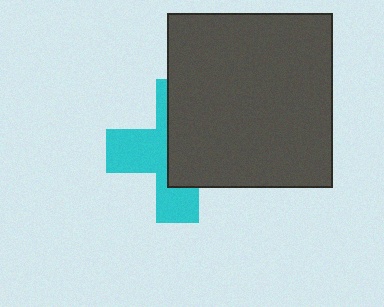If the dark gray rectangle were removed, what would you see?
You would see the complete cyan cross.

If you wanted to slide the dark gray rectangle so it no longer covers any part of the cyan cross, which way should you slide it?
Slide it right — that is the most direct way to separate the two shapes.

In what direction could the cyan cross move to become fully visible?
The cyan cross could move left. That would shift it out from behind the dark gray rectangle entirely.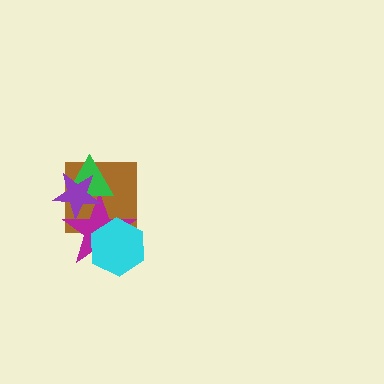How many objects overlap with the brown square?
4 objects overlap with the brown square.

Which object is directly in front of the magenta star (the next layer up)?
The green triangle is directly in front of the magenta star.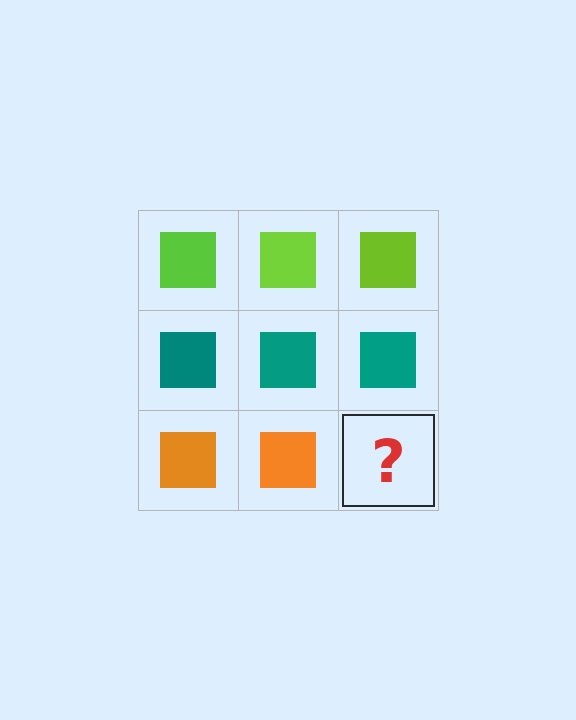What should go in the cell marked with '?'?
The missing cell should contain an orange square.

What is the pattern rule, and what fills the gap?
The rule is that each row has a consistent color. The gap should be filled with an orange square.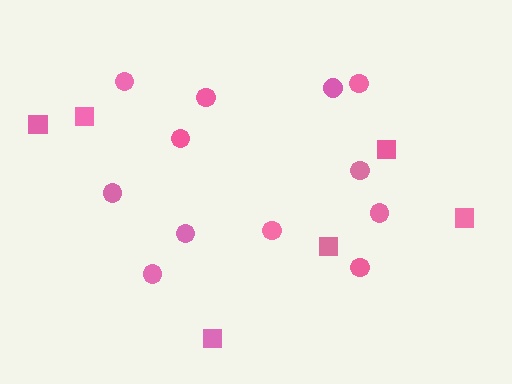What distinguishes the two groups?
There are 2 groups: one group of squares (6) and one group of circles (12).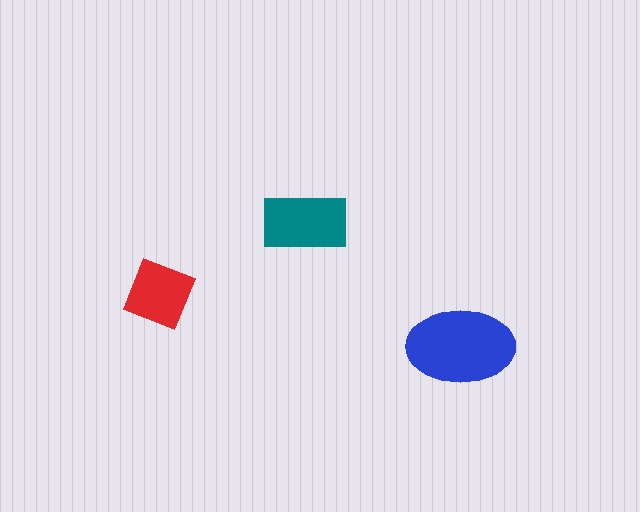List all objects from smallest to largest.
The red diamond, the teal rectangle, the blue ellipse.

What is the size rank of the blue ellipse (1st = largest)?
1st.